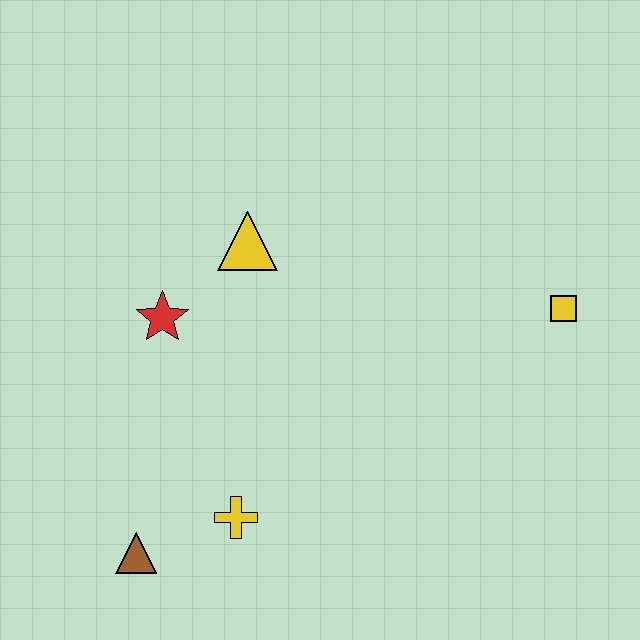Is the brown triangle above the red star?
No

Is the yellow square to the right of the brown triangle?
Yes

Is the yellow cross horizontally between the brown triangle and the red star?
No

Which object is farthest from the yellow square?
The brown triangle is farthest from the yellow square.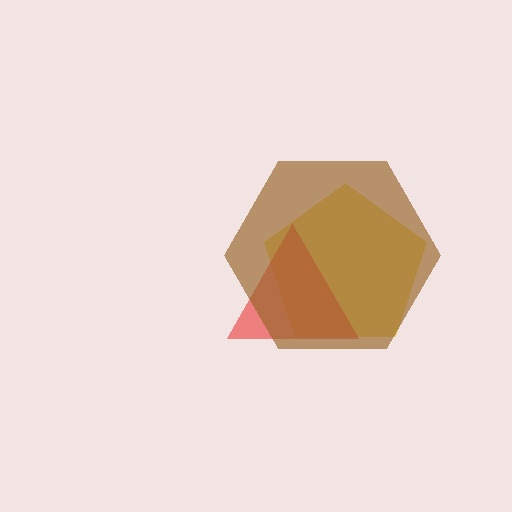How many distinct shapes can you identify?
There are 3 distinct shapes: a yellow pentagon, a red triangle, a brown hexagon.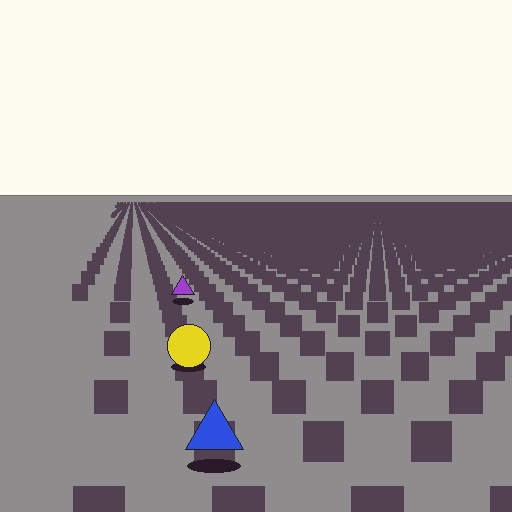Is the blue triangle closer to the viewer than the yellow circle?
Yes. The blue triangle is closer — you can tell from the texture gradient: the ground texture is coarser near it.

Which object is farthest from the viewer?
The purple triangle is farthest from the viewer. It appears smaller and the ground texture around it is denser.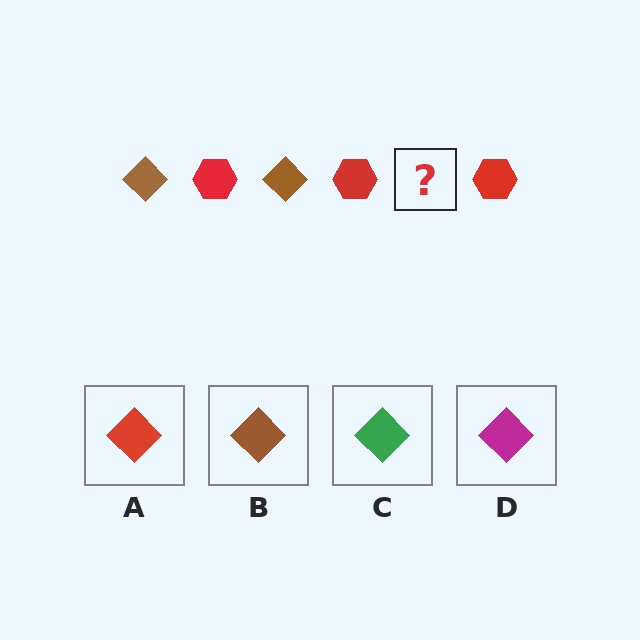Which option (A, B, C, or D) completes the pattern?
B.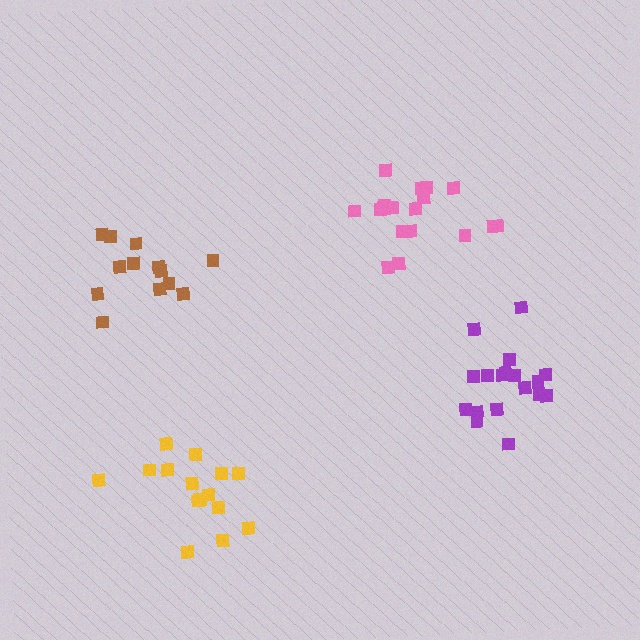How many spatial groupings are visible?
There are 4 spatial groupings.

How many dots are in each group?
Group 1: 15 dots, Group 2: 13 dots, Group 3: 18 dots, Group 4: 18 dots (64 total).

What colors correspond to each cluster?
The clusters are colored: yellow, brown, purple, pink.